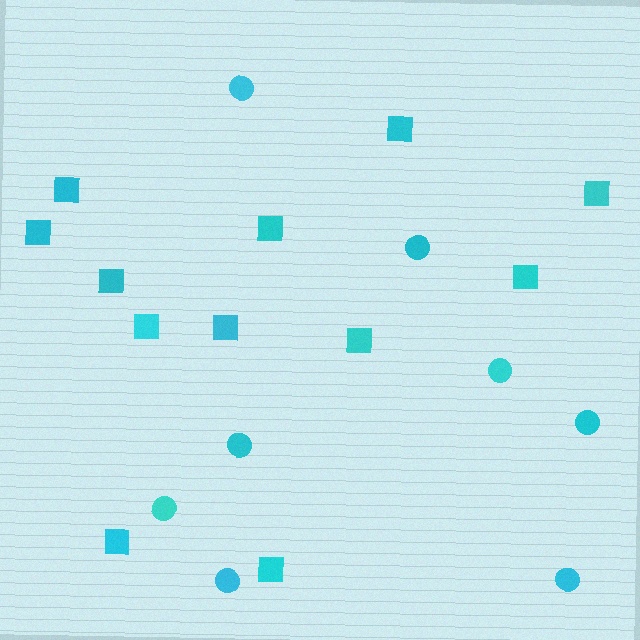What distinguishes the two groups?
There are 2 groups: one group of squares (12) and one group of circles (8).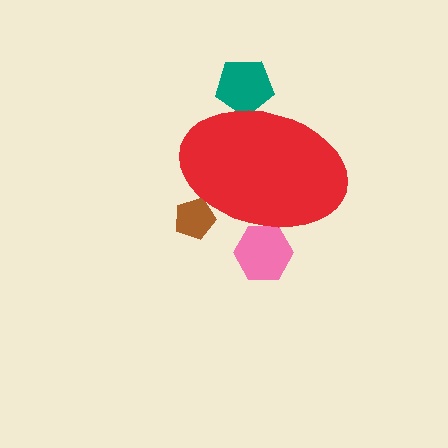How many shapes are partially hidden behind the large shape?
3 shapes are partially hidden.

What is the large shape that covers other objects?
A red ellipse.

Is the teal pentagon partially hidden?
Yes, the teal pentagon is partially hidden behind the red ellipse.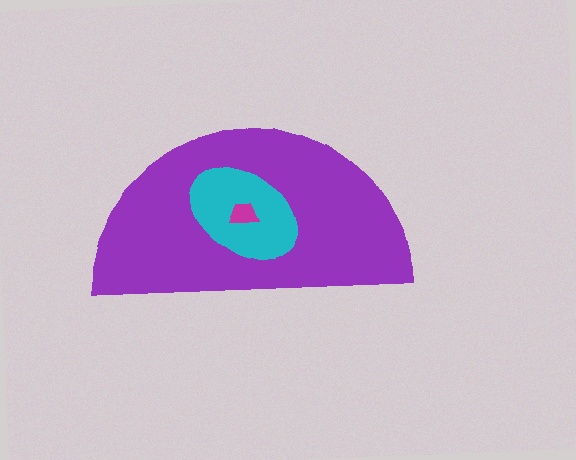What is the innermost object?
The magenta trapezoid.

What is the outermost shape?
The purple semicircle.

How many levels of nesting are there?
3.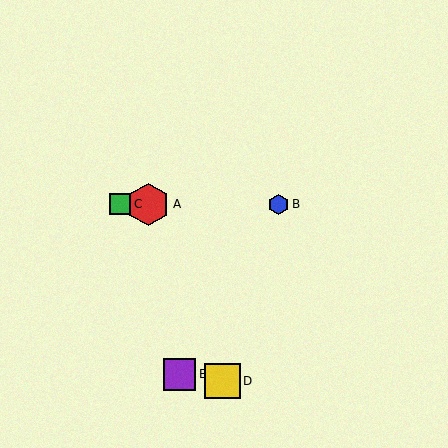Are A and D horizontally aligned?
No, A is at y≈204 and D is at y≈381.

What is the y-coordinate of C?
Object C is at y≈204.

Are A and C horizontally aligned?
Yes, both are at y≈204.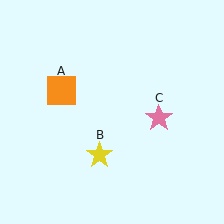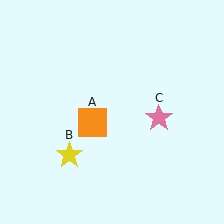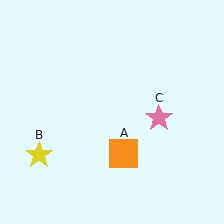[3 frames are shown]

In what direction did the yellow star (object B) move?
The yellow star (object B) moved left.